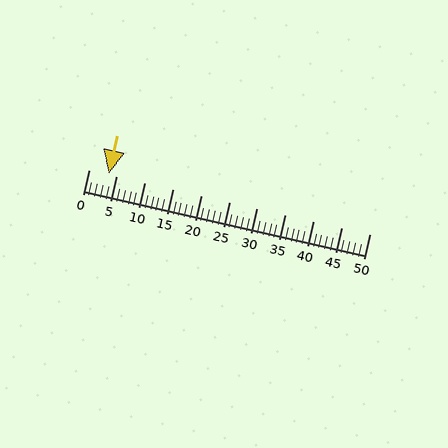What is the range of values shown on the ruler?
The ruler shows values from 0 to 50.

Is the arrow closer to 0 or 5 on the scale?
The arrow is closer to 5.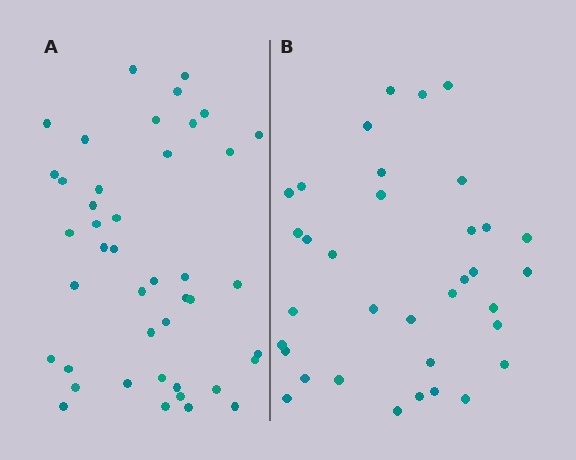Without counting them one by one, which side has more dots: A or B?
Region A (the left region) has more dots.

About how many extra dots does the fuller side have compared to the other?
Region A has roughly 8 or so more dots than region B.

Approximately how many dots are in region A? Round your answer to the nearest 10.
About 40 dots. (The exact count is 43, which rounds to 40.)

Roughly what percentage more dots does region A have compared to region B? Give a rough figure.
About 25% more.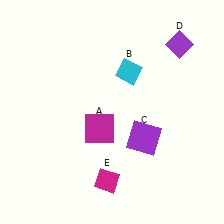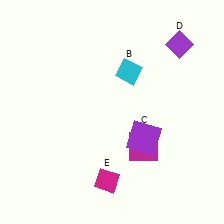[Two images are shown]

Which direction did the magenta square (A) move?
The magenta square (A) moved right.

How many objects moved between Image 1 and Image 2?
1 object moved between the two images.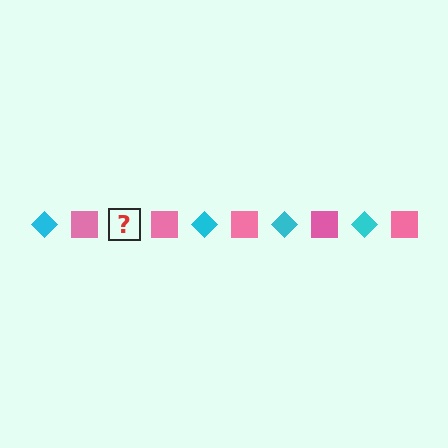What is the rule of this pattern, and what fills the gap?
The rule is that the pattern alternates between cyan diamond and pink square. The gap should be filled with a cyan diamond.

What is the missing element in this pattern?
The missing element is a cyan diamond.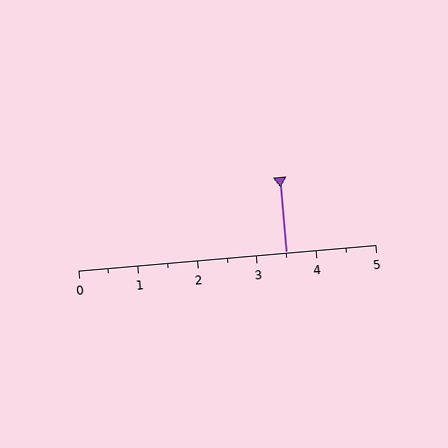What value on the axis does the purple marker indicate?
The marker indicates approximately 3.5.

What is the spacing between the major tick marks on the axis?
The major ticks are spaced 1 apart.